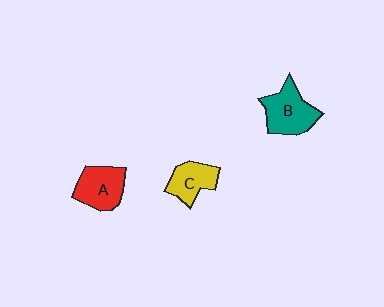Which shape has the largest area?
Shape B (teal).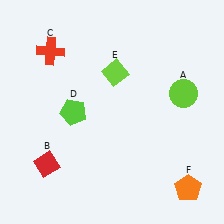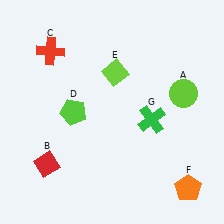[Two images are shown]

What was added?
A green cross (G) was added in Image 2.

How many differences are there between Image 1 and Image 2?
There is 1 difference between the two images.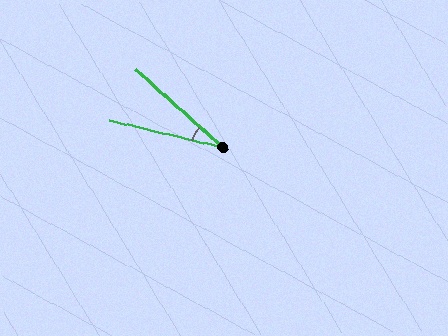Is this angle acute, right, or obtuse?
It is acute.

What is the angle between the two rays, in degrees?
Approximately 28 degrees.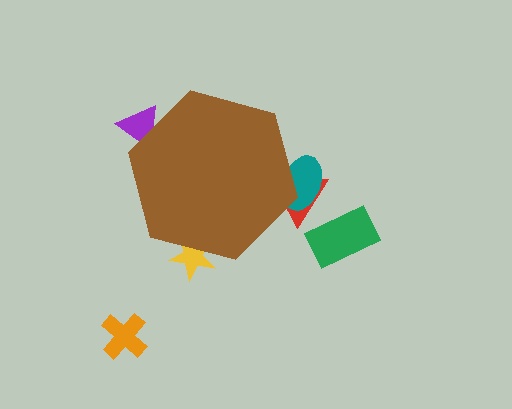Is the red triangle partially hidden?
Yes, the red triangle is partially hidden behind the brown hexagon.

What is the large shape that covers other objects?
A brown hexagon.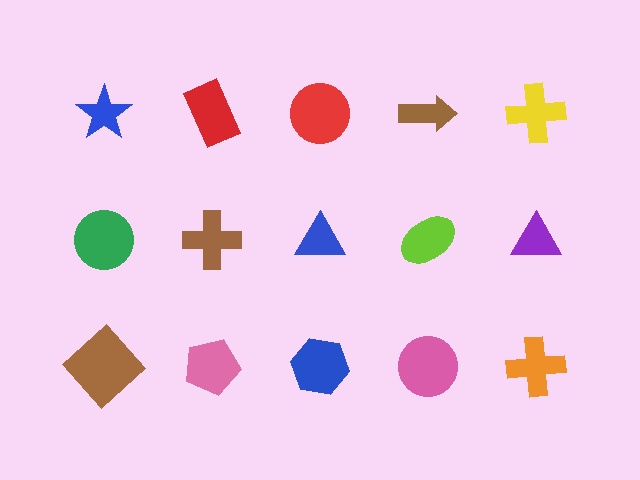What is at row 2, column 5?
A purple triangle.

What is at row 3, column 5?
An orange cross.